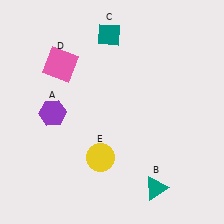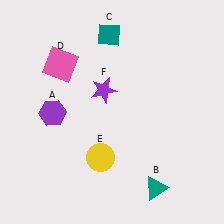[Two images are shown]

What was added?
A purple star (F) was added in Image 2.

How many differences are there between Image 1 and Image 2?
There is 1 difference between the two images.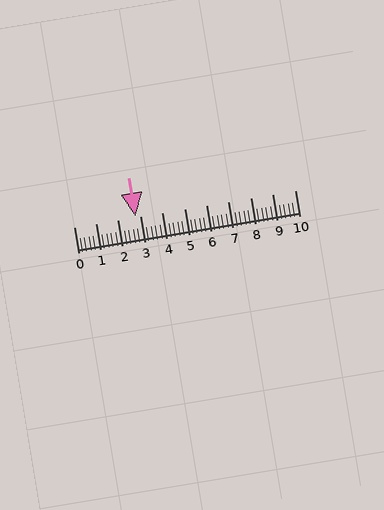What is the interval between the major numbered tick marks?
The major tick marks are spaced 1 units apart.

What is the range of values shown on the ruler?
The ruler shows values from 0 to 10.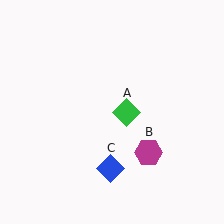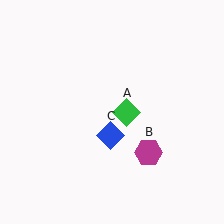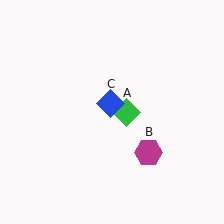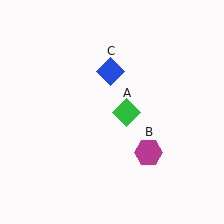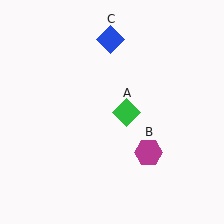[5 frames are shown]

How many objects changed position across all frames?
1 object changed position: blue diamond (object C).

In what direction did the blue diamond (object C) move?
The blue diamond (object C) moved up.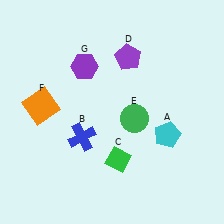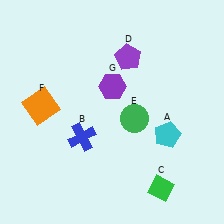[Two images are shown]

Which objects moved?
The objects that moved are: the green diamond (C), the purple hexagon (G).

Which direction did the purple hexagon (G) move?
The purple hexagon (G) moved right.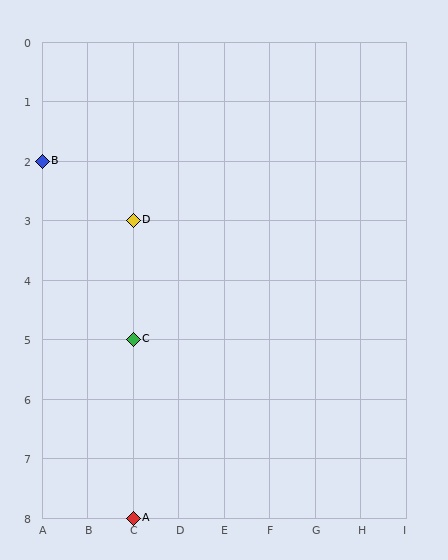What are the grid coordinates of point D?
Point D is at grid coordinates (C, 3).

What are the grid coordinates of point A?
Point A is at grid coordinates (C, 8).